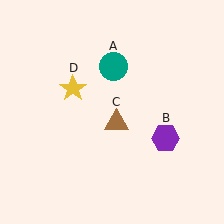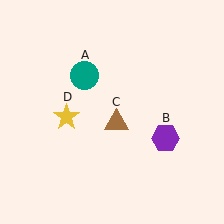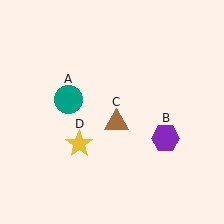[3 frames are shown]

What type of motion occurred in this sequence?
The teal circle (object A), yellow star (object D) rotated counterclockwise around the center of the scene.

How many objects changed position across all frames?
2 objects changed position: teal circle (object A), yellow star (object D).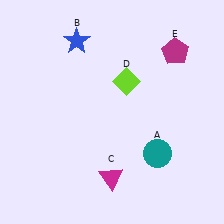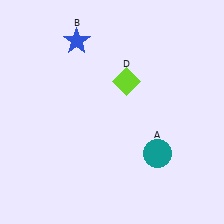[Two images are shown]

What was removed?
The magenta triangle (C), the magenta pentagon (E) were removed in Image 2.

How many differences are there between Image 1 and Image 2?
There are 2 differences between the two images.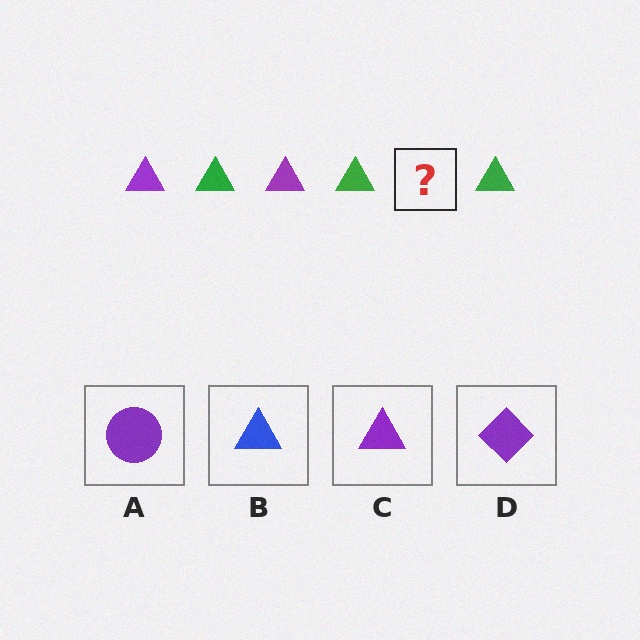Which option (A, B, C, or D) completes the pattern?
C.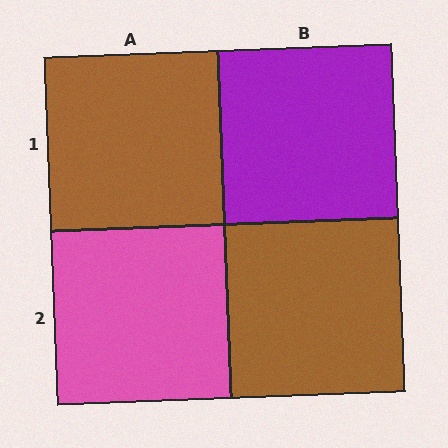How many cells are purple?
1 cell is purple.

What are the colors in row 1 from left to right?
Brown, purple.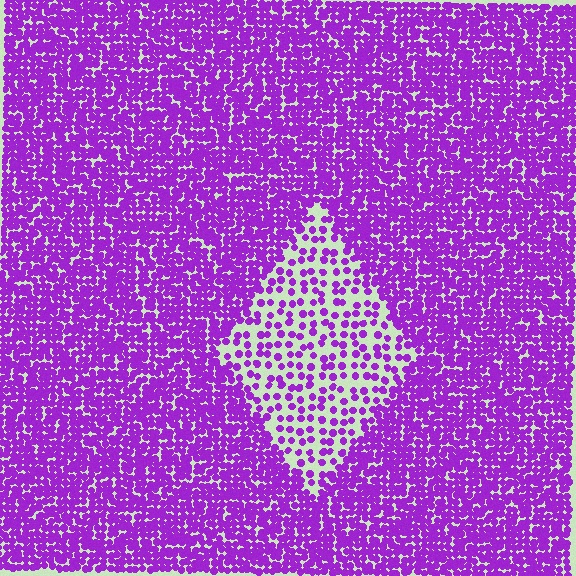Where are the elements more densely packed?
The elements are more densely packed outside the diamond boundary.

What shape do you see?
I see a diamond.